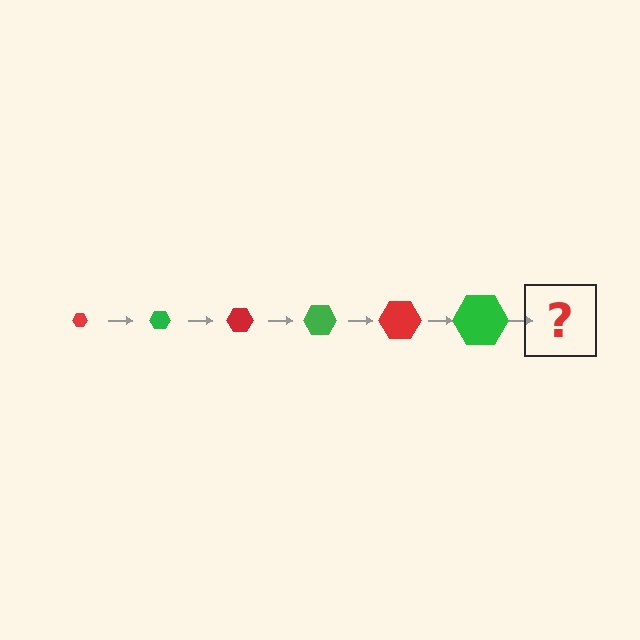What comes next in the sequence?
The next element should be a red hexagon, larger than the previous one.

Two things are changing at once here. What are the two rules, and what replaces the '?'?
The two rules are that the hexagon grows larger each step and the color cycles through red and green. The '?' should be a red hexagon, larger than the previous one.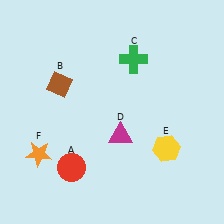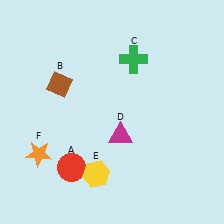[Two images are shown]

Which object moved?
The yellow hexagon (E) moved left.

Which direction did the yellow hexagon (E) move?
The yellow hexagon (E) moved left.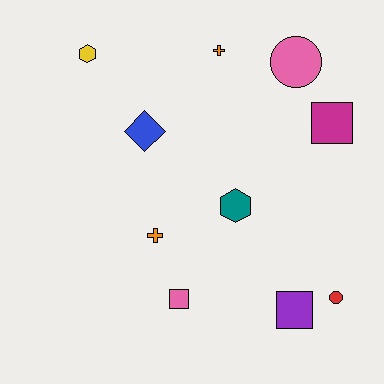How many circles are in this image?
There are 2 circles.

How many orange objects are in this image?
There are 2 orange objects.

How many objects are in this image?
There are 10 objects.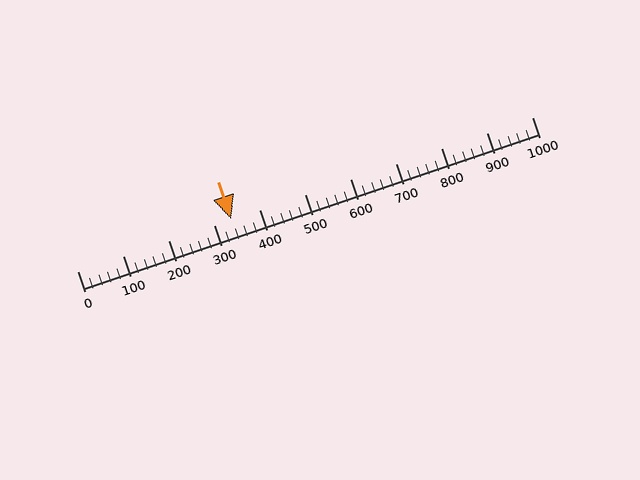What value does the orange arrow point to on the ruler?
The orange arrow points to approximately 338.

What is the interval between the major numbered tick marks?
The major tick marks are spaced 100 units apart.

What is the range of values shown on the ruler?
The ruler shows values from 0 to 1000.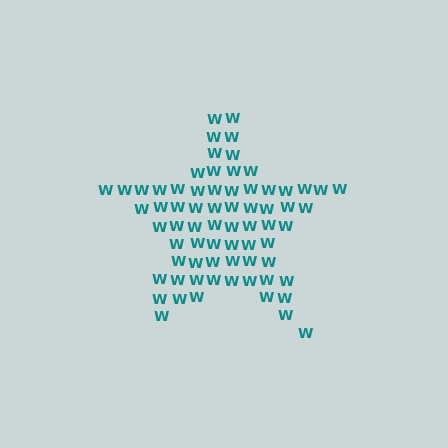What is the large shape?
The large shape is a star.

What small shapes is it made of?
It is made of small letter W's.